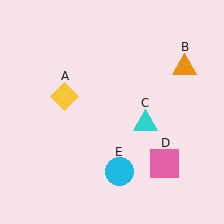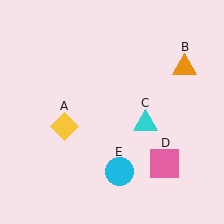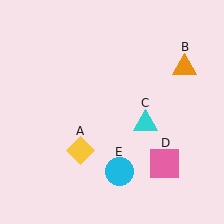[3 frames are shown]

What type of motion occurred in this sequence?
The yellow diamond (object A) rotated counterclockwise around the center of the scene.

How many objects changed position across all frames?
1 object changed position: yellow diamond (object A).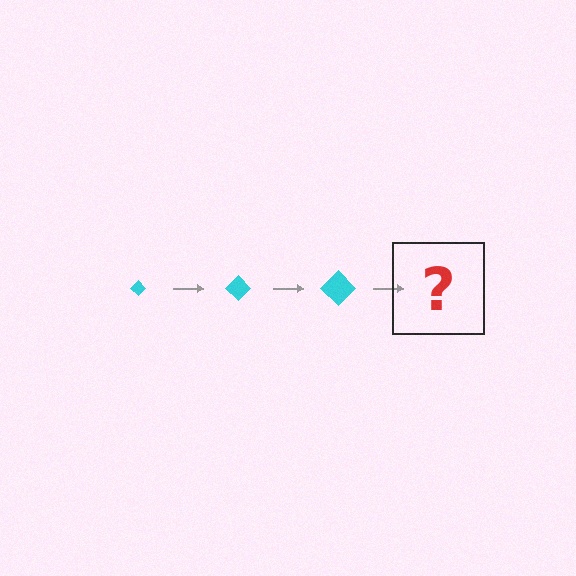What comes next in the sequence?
The next element should be a cyan diamond, larger than the previous one.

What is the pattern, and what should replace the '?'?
The pattern is that the diamond gets progressively larger each step. The '?' should be a cyan diamond, larger than the previous one.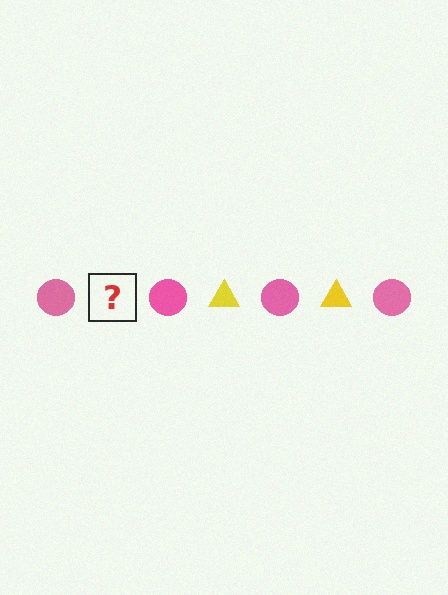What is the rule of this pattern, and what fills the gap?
The rule is that the pattern alternates between pink circle and yellow triangle. The gap should be filled with a yellow triangle.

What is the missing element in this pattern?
The missing element is a yellow triangle.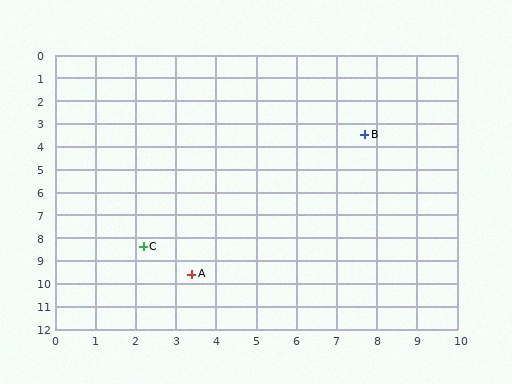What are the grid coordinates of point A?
Point A is at approximately (3.4, 9.6).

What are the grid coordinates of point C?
Point C is at approximately (2.2, 8.4).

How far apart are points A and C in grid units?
Points A and C are about 1.7 grid units apart.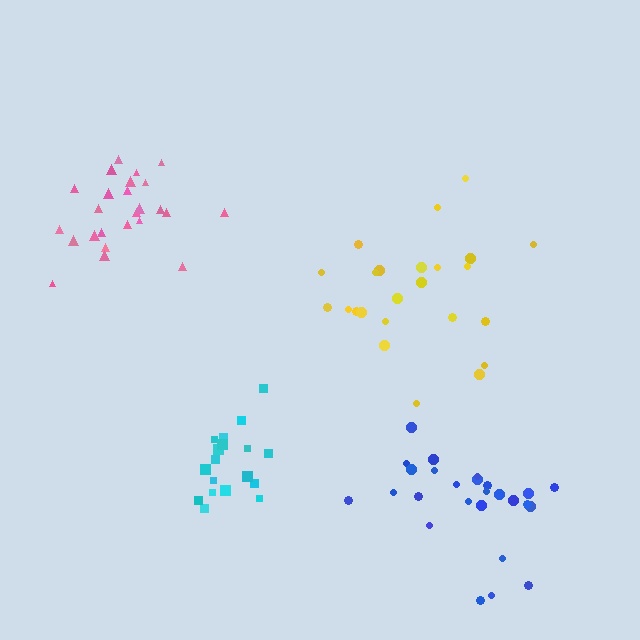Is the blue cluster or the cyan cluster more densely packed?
Cyan.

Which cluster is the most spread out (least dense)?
Yellow.